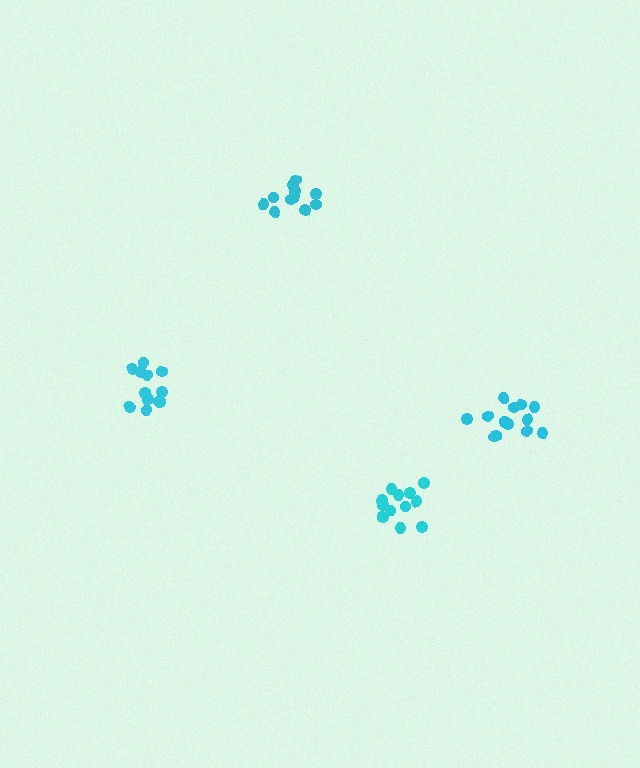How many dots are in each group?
Group 1: 11 dots, Group 2: 12 dots, Group 3: 12 dots, Group 4: 14 dots (49 total).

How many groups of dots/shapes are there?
There are 4 groups.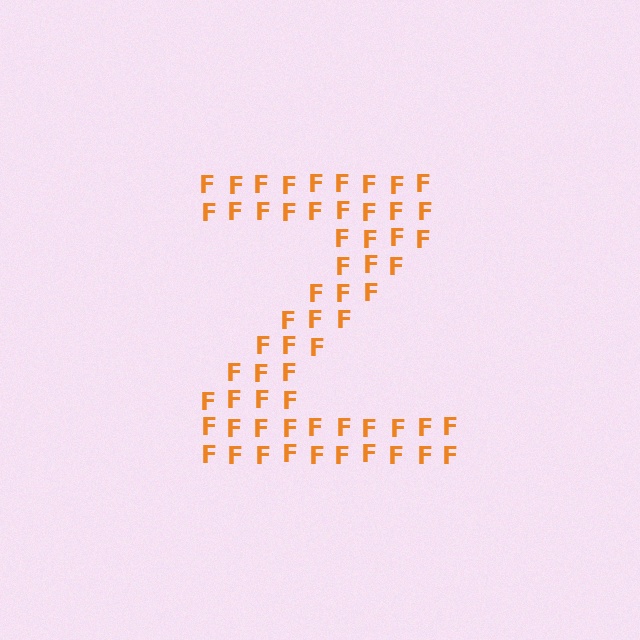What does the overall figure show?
The overall figure shows the letter Z.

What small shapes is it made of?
It is made of small letter F's.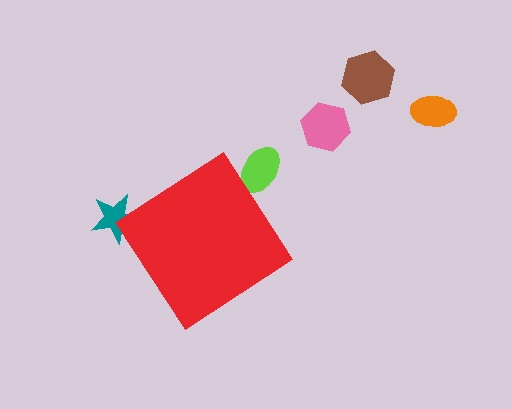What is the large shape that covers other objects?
A red diamond.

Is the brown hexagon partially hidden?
No, the brown hexagon is fully visible.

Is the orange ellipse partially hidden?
No, the orange ellipse is fully visible.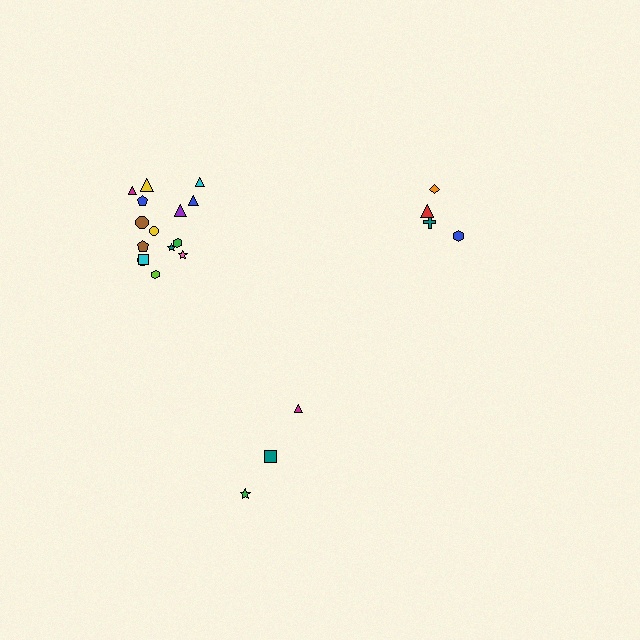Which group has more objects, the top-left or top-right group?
The top-left group.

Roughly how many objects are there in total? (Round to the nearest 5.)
Roughly 20 objects in total.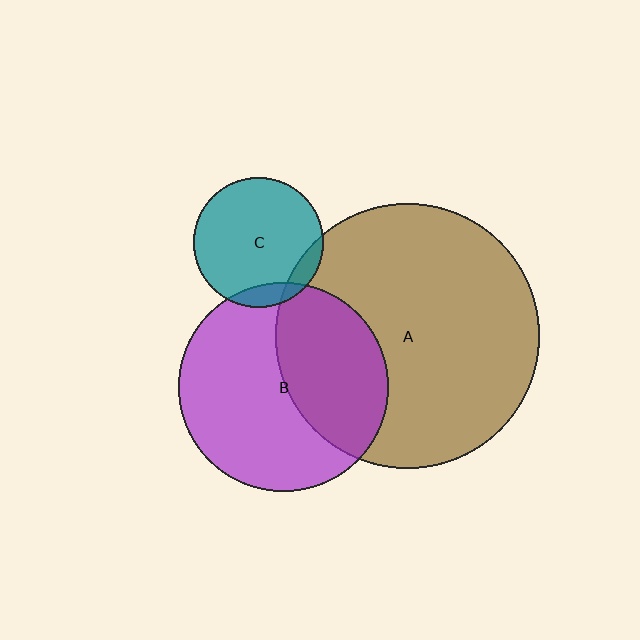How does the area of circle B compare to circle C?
Approximately 2.6 times.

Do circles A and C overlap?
Yes.